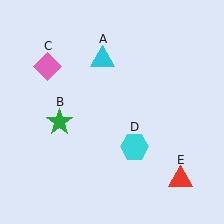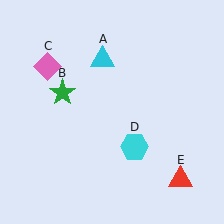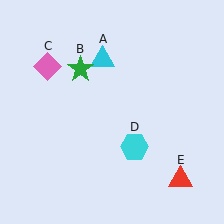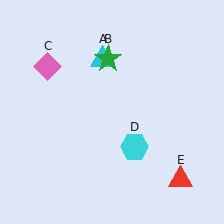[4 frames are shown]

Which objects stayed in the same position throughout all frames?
Cyan triangle (object A) and pink diamond (object C) and cyan hexagon (object D) and red triangle (object E) remained stationary.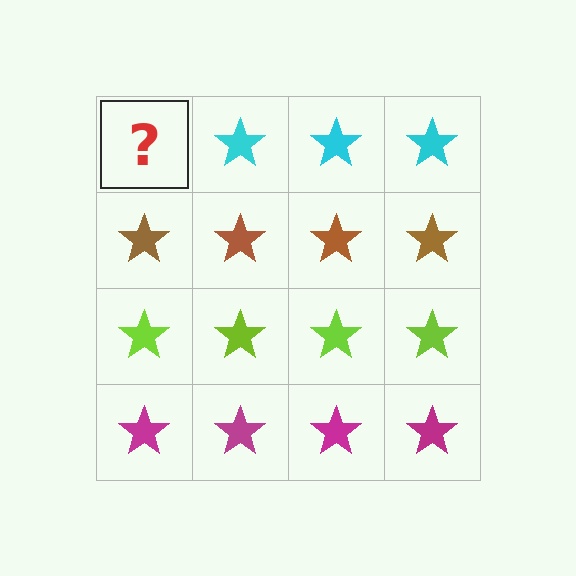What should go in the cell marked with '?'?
The missing cell should contain a cyan star.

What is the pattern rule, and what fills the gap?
The rule is that each row has a consistent color. The gap should be filled with a cyan star.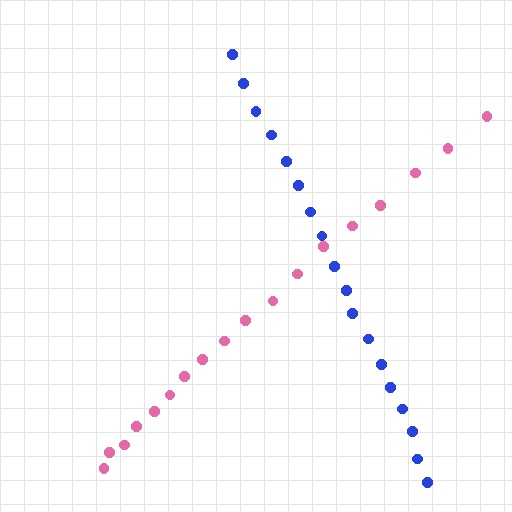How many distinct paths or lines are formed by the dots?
There are 2 distinct paths.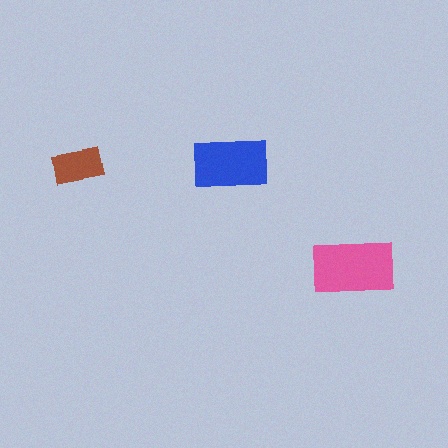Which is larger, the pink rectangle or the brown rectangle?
The pink one.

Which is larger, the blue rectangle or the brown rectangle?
The blue one.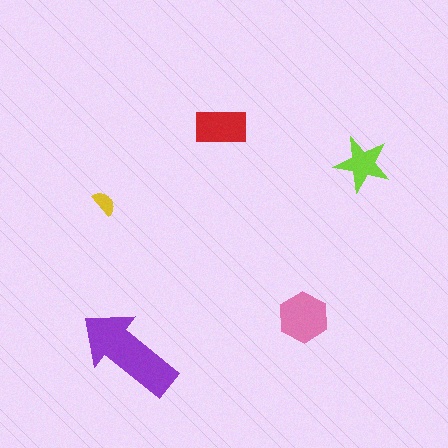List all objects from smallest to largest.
The yellow semicircle, the lime star, the red rectangle, the pink hexagon, the purple arrow.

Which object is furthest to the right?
The lime star is rightmost.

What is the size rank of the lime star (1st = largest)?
4th.